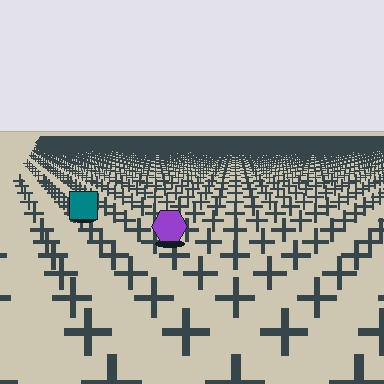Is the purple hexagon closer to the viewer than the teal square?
Yes. The purple hexagon is closer — you can tell from the texture gradient: the ground texture is coarser near it.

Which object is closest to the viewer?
The purple hexagon is closest. The texture marks near it are larger and more spread out.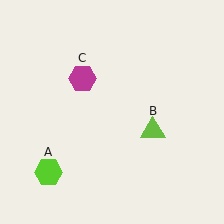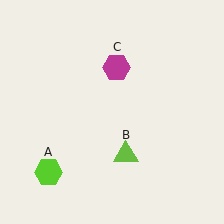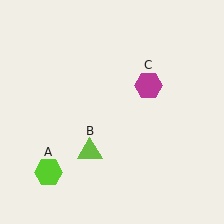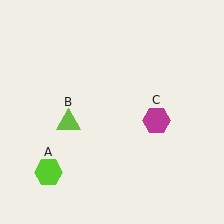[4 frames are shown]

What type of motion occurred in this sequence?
The lime triangle (object B), magenta hexagon (object C) rotated clockwise around the center of the scene.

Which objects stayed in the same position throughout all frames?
Lime hexagon (object A) remained stationary.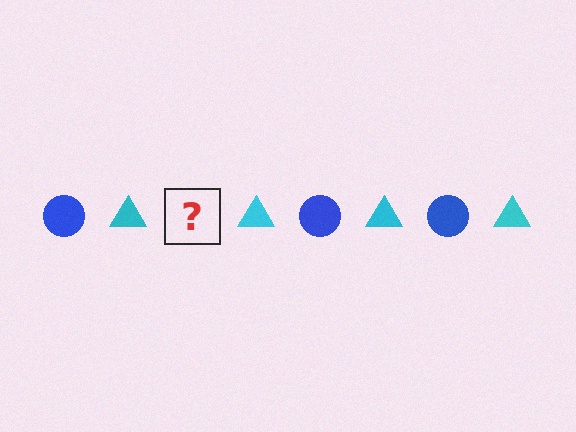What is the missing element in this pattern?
The missing element is a blue circle.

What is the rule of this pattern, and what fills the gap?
The rule is that the pattern alternates between blue circle and cyan triangle. The gap should be filled with a blue circle.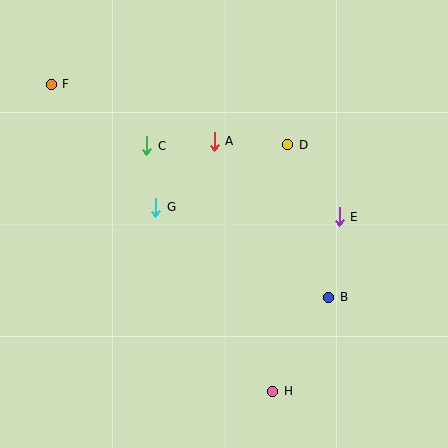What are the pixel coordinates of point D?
Point D is at (288, 145).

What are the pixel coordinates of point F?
Point F is at (51, 84).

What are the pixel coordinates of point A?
Point A is at (214, 141).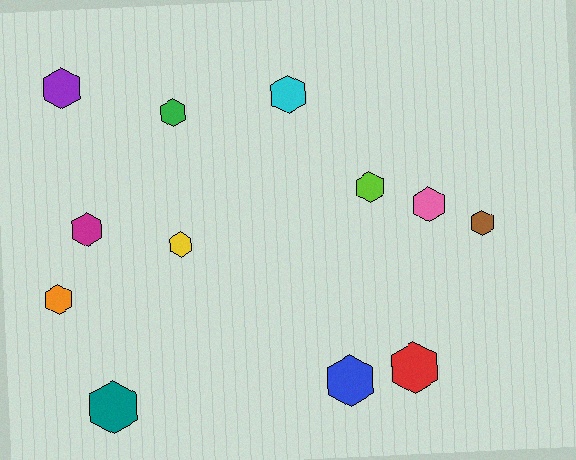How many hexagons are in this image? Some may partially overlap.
There are 12 hexagons.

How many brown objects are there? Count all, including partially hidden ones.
There is 1 brown object.